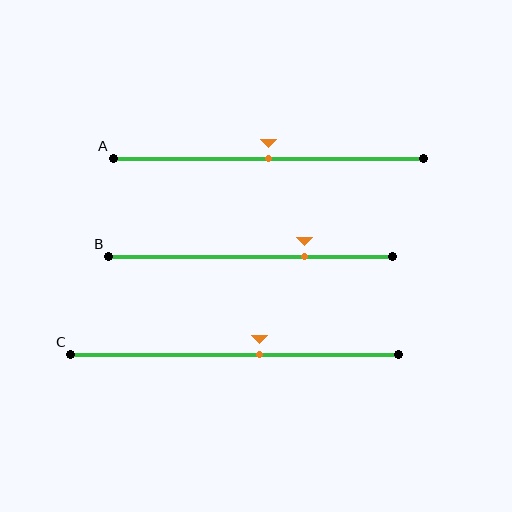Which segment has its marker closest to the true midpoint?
Segment A has its marker closest to the true midpoint.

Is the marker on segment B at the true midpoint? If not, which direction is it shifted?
No, the marker on segment B is shifted to the right by about 19% of the segment length.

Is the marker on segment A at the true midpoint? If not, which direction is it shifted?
Yes, the marker on segment A is at the true midpoint.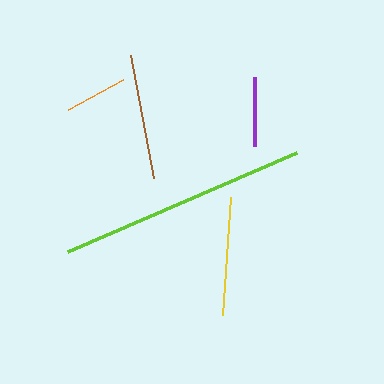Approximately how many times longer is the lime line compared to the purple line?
The lime line is approximately 3.7 times the length of the purple line.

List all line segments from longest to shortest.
From longest to shortest: lime, brown, yellow, purple, orange.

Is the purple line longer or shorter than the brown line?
The brown line is longer than the purple line.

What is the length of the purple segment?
The purple segment is approximately 68 pixels long.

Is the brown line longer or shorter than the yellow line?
The brown line is longer than the yellow line.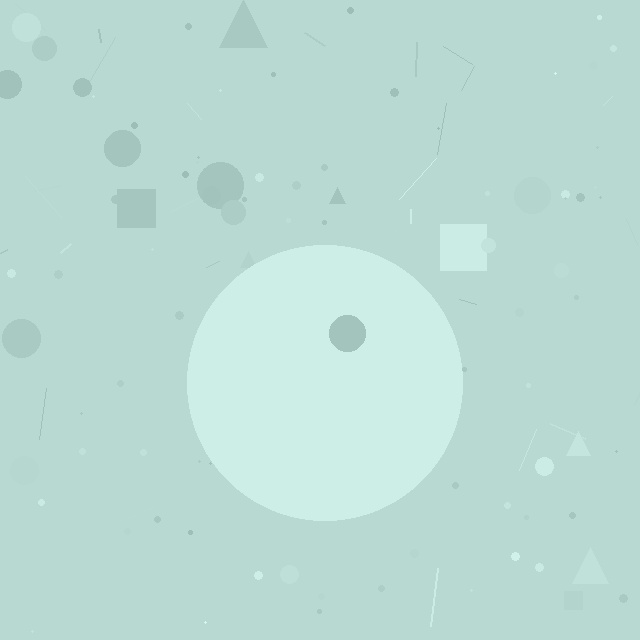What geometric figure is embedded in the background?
A circle is embedded in the background.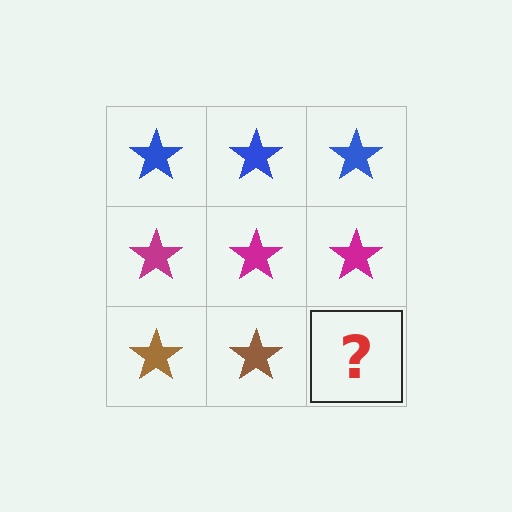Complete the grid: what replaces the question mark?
The question mark should be replaced with a brown star.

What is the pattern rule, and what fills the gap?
The rule is that each row has a consistent color. The gap should be filled with a brown star.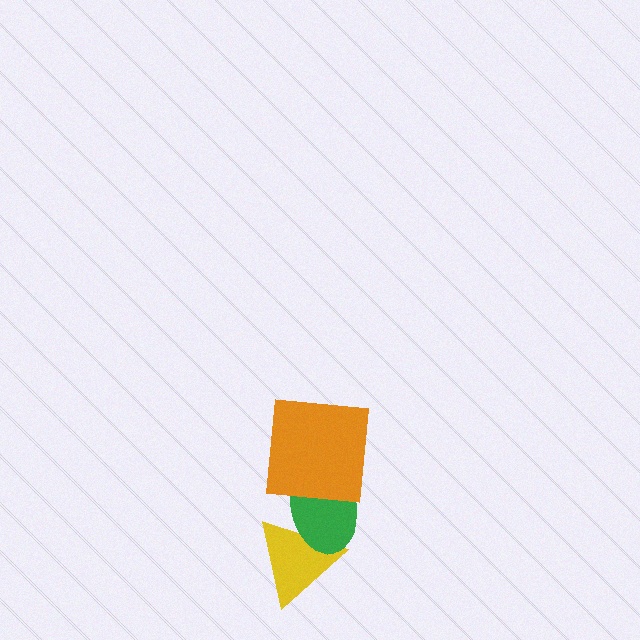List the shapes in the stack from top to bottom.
From top to bottom: the orange square, the green ellipse, the yellow triangle.